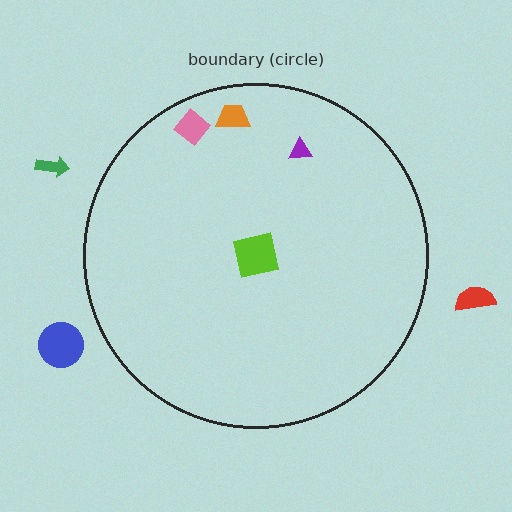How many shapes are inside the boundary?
4 inside, 3 outside.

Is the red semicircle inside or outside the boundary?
Outside.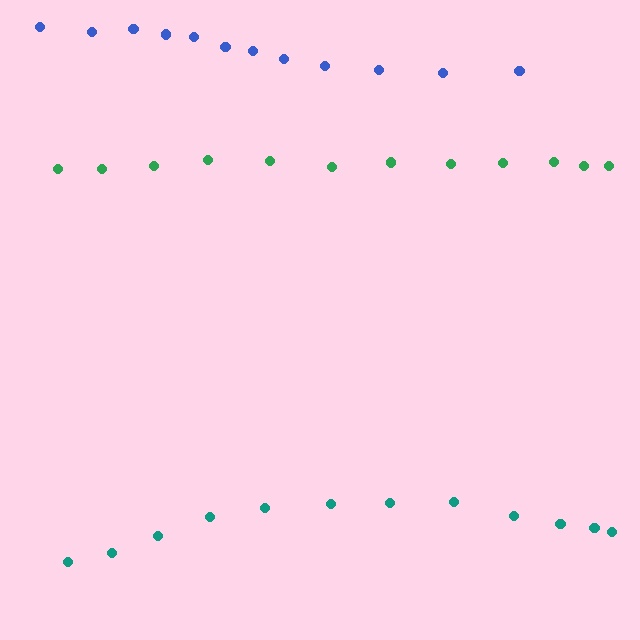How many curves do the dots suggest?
There are 3 distinct paths.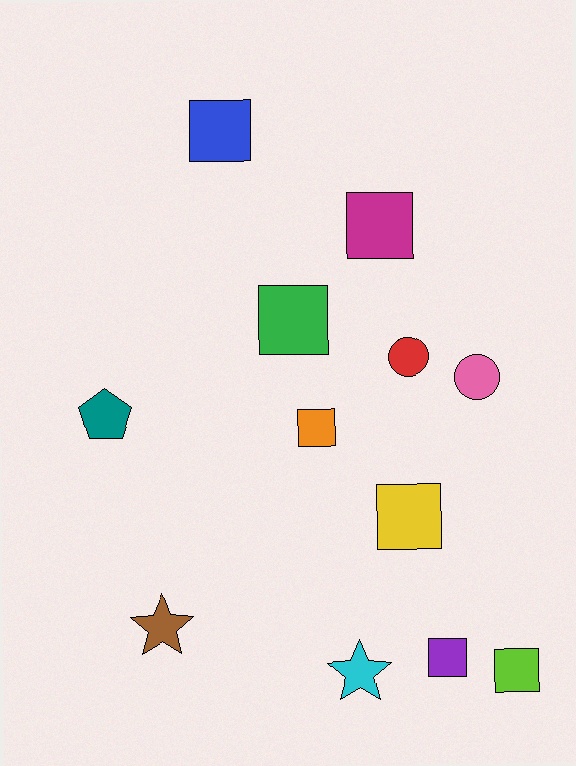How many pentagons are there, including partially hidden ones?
There is 1 pentagon.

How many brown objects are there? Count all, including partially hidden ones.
There is 1 brown object.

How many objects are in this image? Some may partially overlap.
There are 12 objects.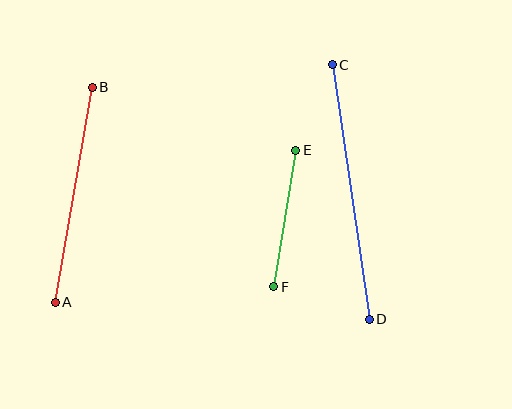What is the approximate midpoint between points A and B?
The midpoint is at approximately (74, 195) pixels.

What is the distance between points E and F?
The distance is approximately 138 pixels.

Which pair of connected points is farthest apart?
Points C and D are farthest apart.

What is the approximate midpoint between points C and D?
The midpoint is at approximately (351, 192) pixels.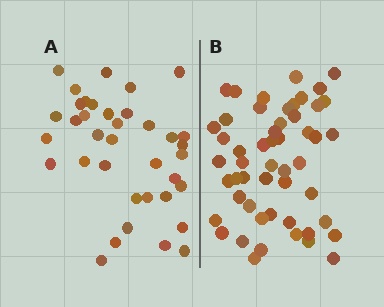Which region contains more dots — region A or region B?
Region B (the right region) has more dots.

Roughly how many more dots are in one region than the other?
Region B has approximately 15 more dots than region A.